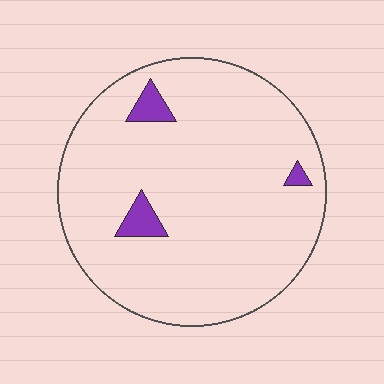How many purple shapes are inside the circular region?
3.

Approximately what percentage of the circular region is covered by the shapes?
Approximately 5%.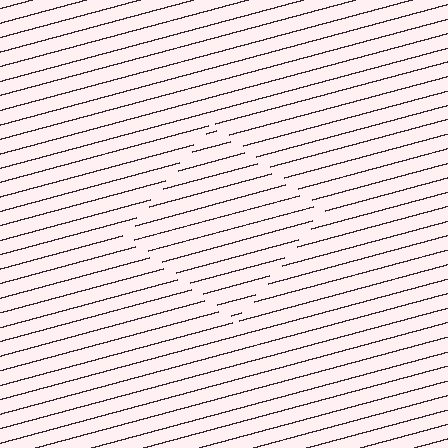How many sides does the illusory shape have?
4 sides — the line-ends trace a square.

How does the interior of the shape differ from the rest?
The interior of the shape contains the same grating, shifted by half a period — the contour is defined by the phase discontinuity where line-ends from the inner and outer gratings abut.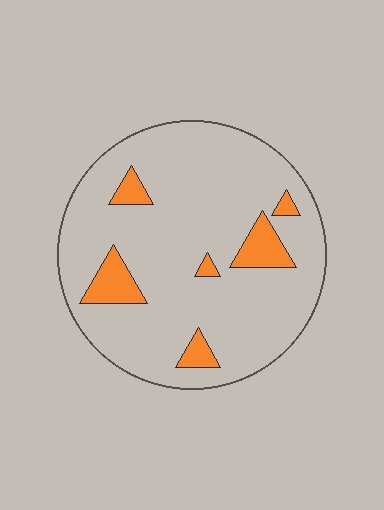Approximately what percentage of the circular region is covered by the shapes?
Approximately 10%.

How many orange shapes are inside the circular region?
6.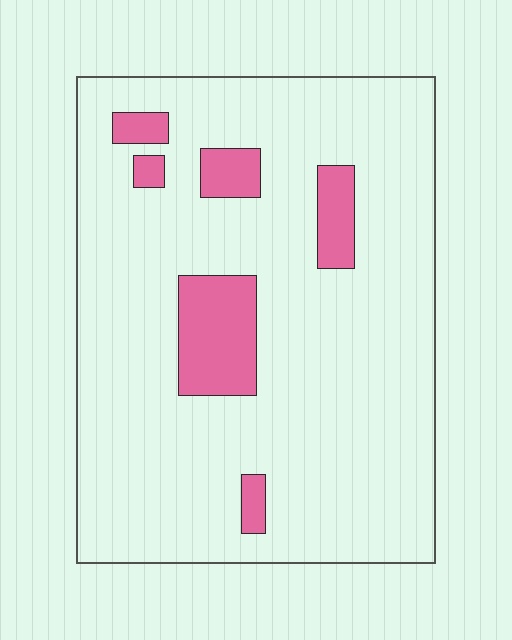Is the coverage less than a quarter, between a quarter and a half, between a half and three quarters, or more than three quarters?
Less than a quarter.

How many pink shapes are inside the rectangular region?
6.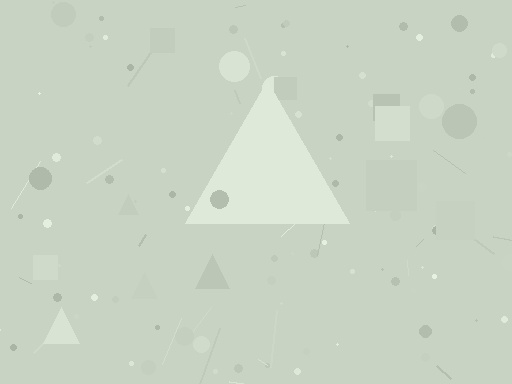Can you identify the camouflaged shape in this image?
The camouflaged shape is a triangle.